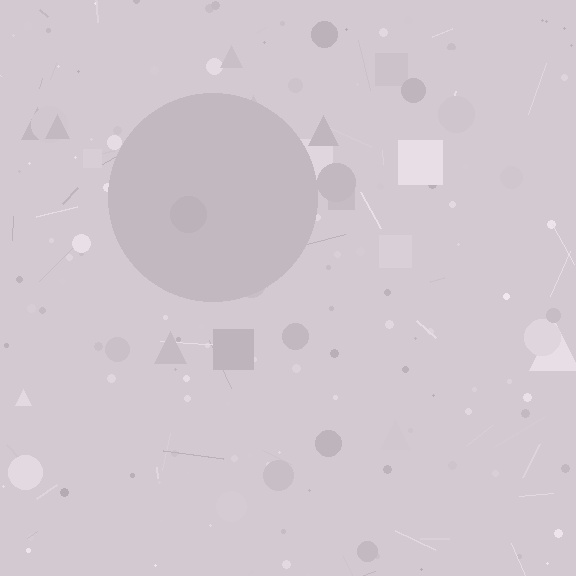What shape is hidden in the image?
A circle is hidden in the image.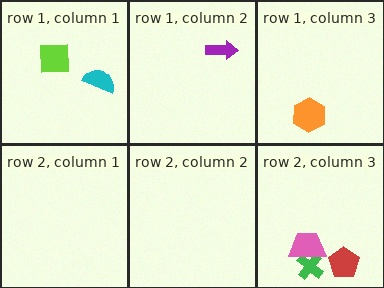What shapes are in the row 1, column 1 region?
The lime square, the cyan semicircle.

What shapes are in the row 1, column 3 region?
The orange hexagon.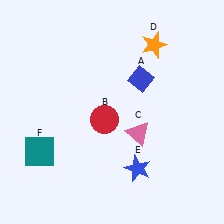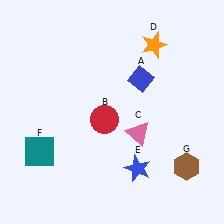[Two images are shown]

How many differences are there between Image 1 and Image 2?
There is 1 difference between the two images.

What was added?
A brown hexagon (G) was added in Image 2.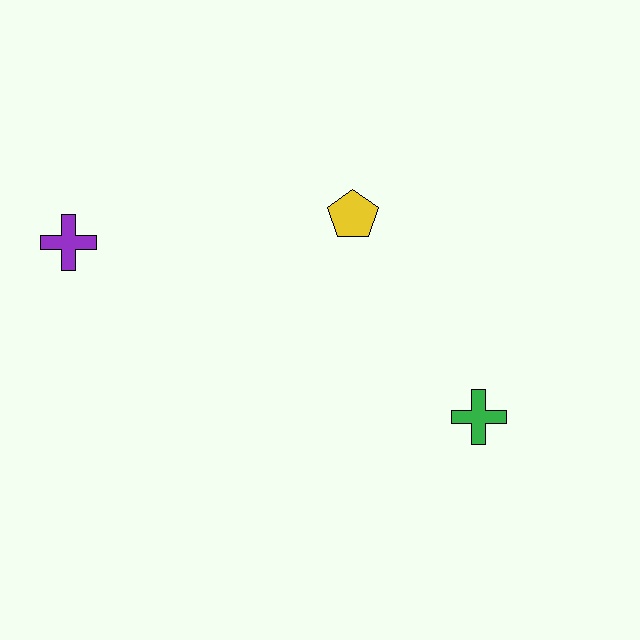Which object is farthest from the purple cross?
The green cross is farthest from the purple cross.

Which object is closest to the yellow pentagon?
The green cross is closest to the yellow pentagon.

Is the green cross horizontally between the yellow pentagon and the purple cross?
No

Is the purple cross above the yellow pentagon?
No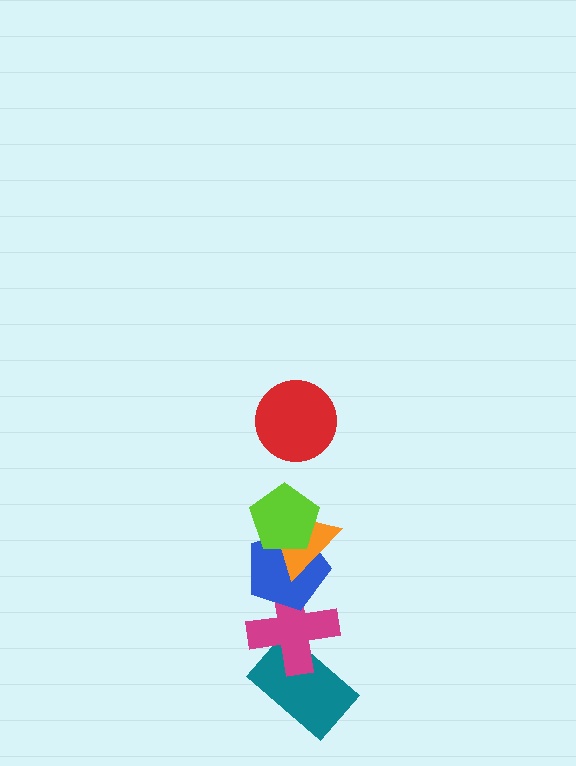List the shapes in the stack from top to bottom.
From top to bottom: the red circle, the lime pentagon, the orange triangle, the blue pentagon, the magenta cross, the teal rectangle.